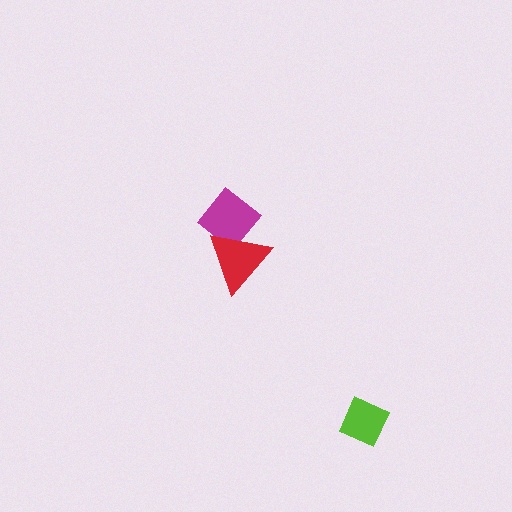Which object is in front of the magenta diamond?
The red triangle is in front of the magenta diamond.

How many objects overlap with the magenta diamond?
1 object overlaps with the magenta diamond.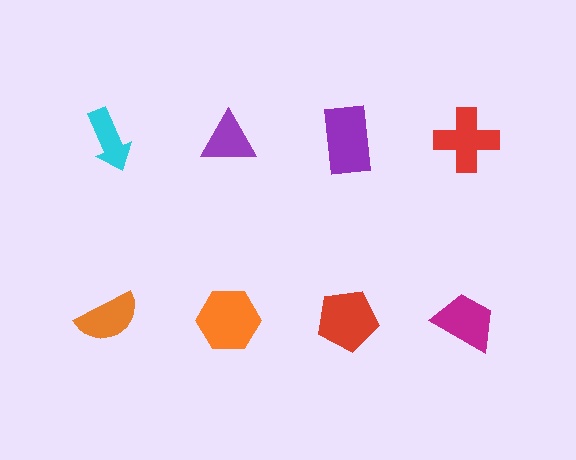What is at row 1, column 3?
A purple rectangle.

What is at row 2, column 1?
An orange semicircle.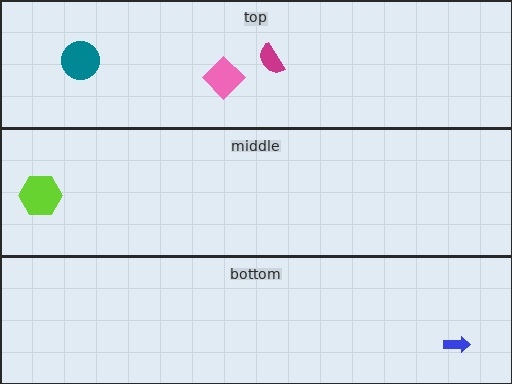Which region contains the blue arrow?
The bottom region.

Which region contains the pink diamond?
The top region.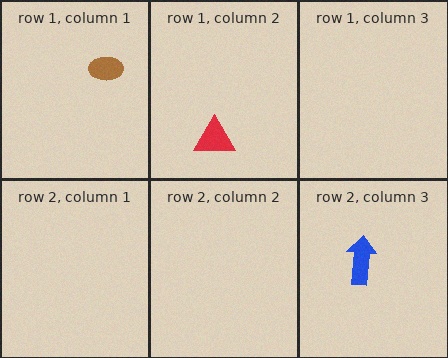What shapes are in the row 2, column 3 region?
The blue arrow.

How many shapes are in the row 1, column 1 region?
1.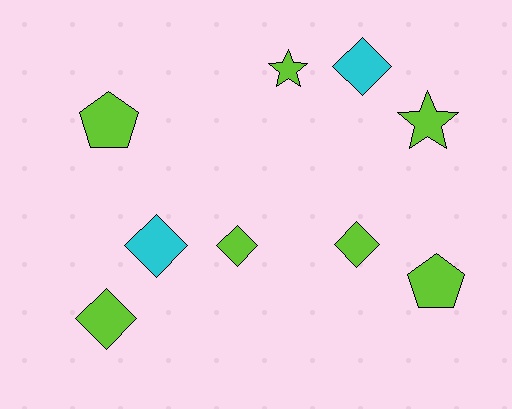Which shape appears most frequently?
Diamond, with 5 objects.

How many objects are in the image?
There are 9 objects.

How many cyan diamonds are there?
There are 2 cyan diamonds.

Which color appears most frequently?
Lime, with 7 objects.